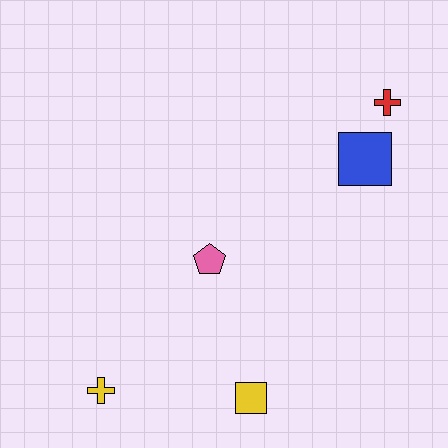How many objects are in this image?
There are 5 objects.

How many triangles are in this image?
There are no triangles.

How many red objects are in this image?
There is 1 red object.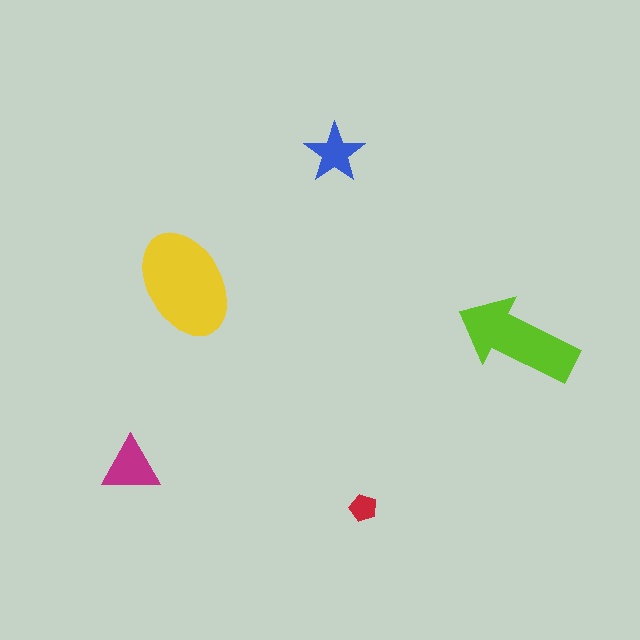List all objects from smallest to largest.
The red pentagon, the blue star, the magenta triangle, the lime arrow, the yellow ellipse.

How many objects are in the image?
There are 5 objects in the image.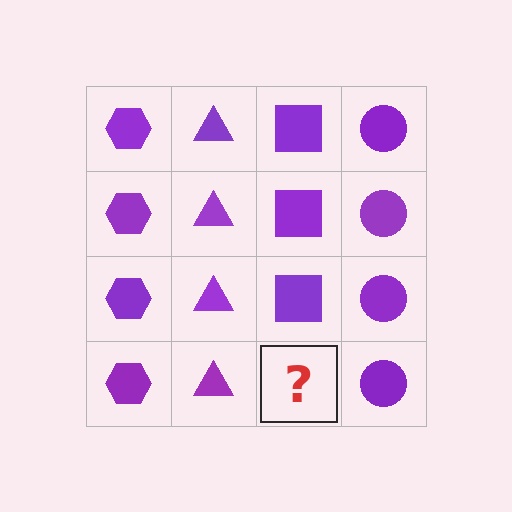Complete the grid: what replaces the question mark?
The question mark should be replaced with a purple square.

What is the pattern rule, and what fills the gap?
The rule is that each column has a consistent shape. The gap should be filled with a purple square.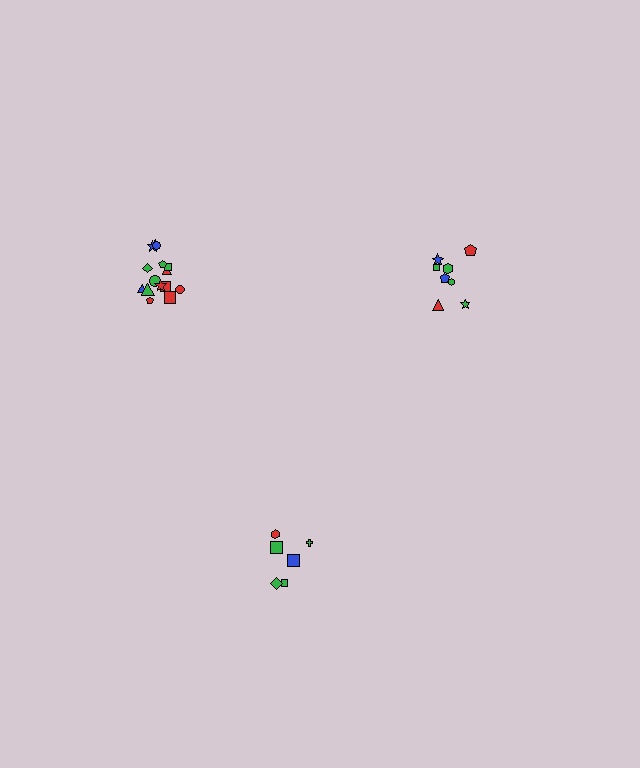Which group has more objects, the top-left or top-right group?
The top-left group.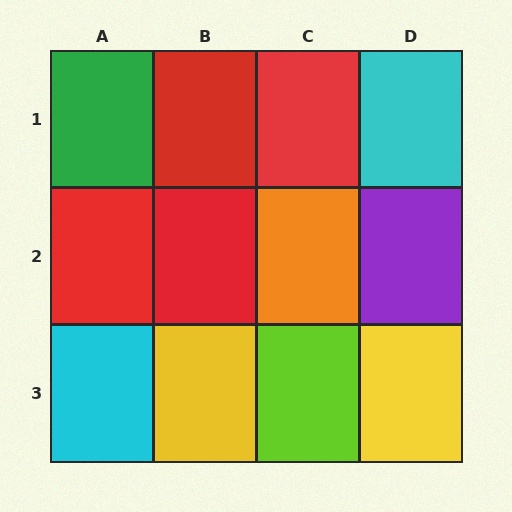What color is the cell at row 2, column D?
Purple.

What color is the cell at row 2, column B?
Red.